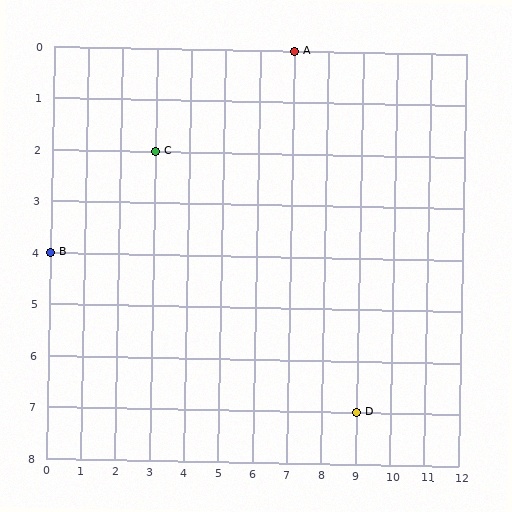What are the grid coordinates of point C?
Point C is at grid coordinates (3, 2).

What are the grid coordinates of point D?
Point D is at grid coordinates (9, 7).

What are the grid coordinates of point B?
Point B is at grid coordinates (0, 4).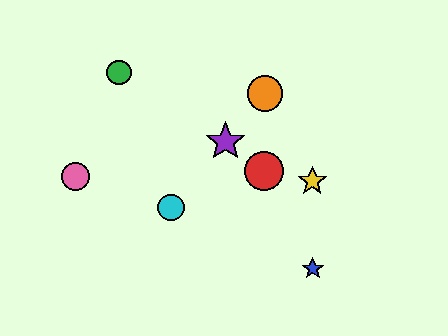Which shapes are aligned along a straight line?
The purple star, the orange circle, the cyan circle are aligned along a straight line.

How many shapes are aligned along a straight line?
3 shapes (the purple star, the orange circle, the cyan circle) are aligned along a straight line.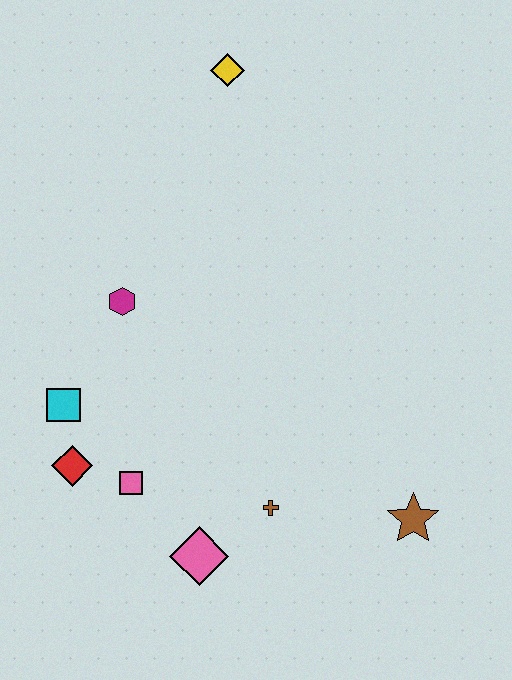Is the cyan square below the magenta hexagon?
Yes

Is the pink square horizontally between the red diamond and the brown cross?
Yes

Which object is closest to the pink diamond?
The brown cross is closest to the pink diamond.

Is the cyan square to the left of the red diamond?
Yes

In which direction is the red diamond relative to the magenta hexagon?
The red diamond is below the magenta hexagon.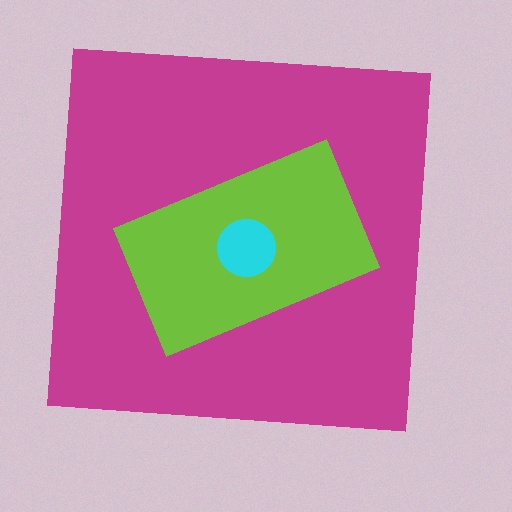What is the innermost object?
The cyan circle.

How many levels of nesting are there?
3.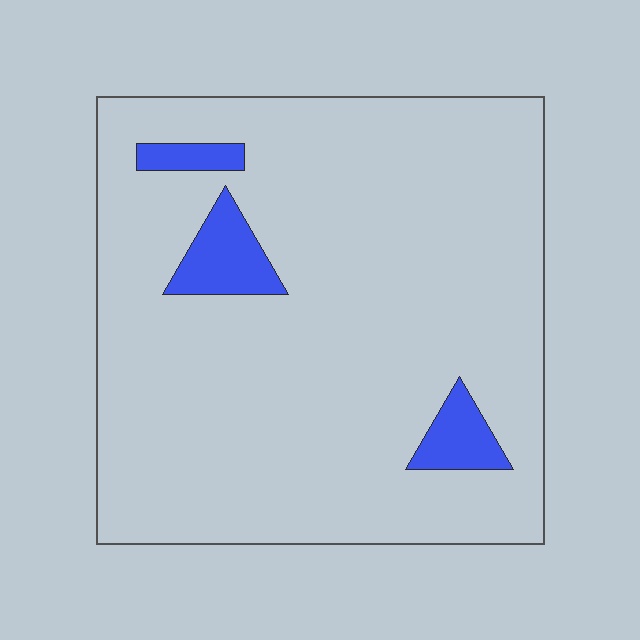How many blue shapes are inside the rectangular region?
3.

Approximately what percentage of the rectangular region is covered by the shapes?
Approximately 10%.